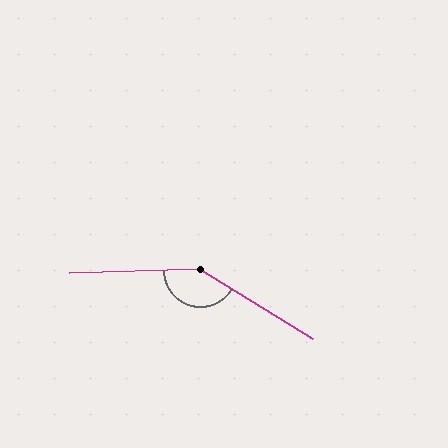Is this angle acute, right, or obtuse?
It is obtuse.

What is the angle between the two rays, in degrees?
Approximately 147 degrees.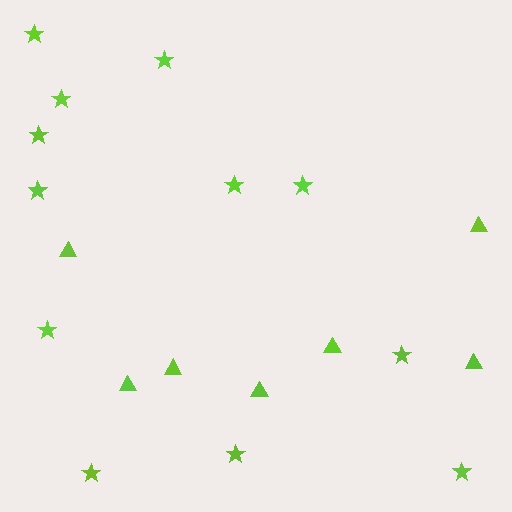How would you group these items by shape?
There are 2 groups: one group of triangles (7) and one group of stars (12).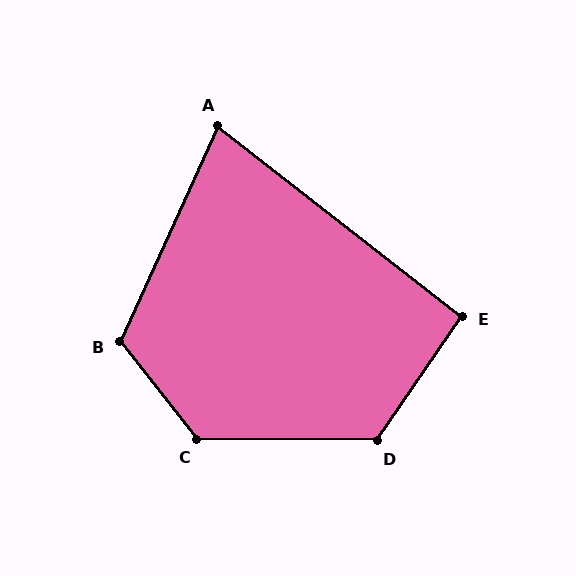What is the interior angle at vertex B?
Approximately 117 degrees (obtuse).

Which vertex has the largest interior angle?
C, at approximately 129 degrees.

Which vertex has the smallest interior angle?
A, at approximately 77 degrees.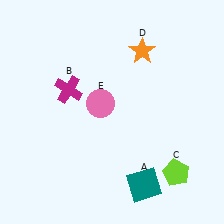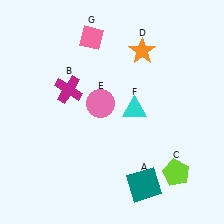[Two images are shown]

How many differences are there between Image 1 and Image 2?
There are 2 differences between the two images.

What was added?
A cyan triangle (F), a pink diamond (G) were added in Image 2.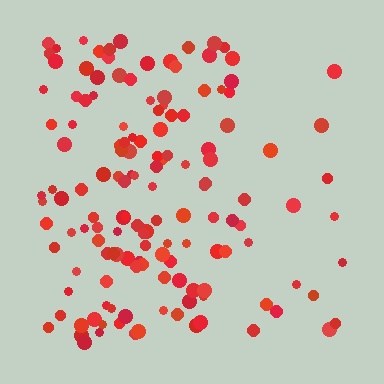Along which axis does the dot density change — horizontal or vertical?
Horizontal.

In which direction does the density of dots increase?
From right to left, with the left side densest.